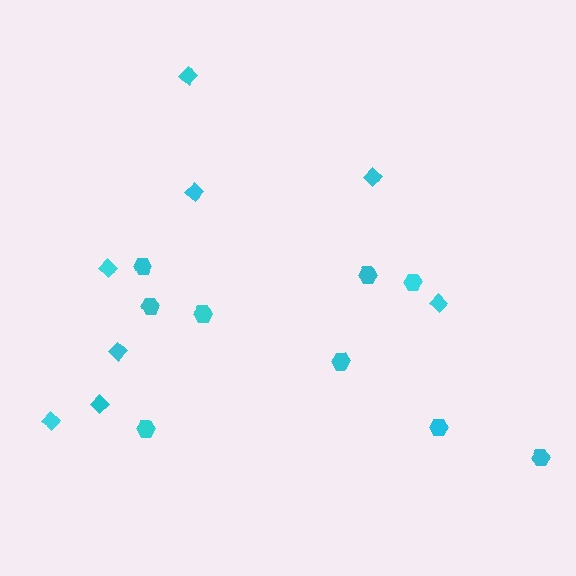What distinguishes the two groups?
There are 2 groups: one group of hexagons (9) and one group of diamonds (8).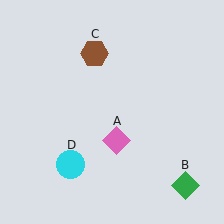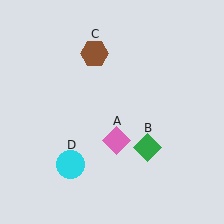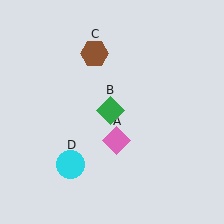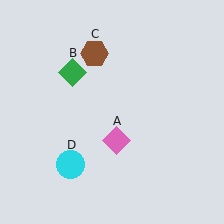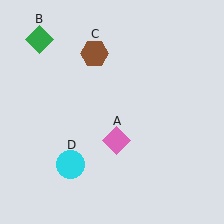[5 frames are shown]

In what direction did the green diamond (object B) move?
The green diamond (object B) moved up and to the left.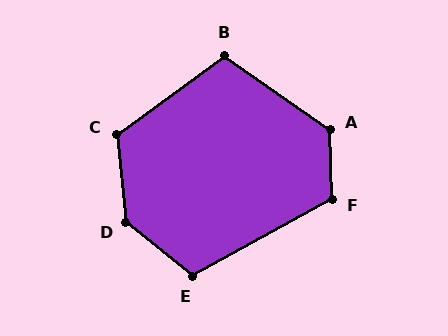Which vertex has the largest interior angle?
D, at approximately 135 degrees.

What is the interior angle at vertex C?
Approximately 120 degrees (obtuse).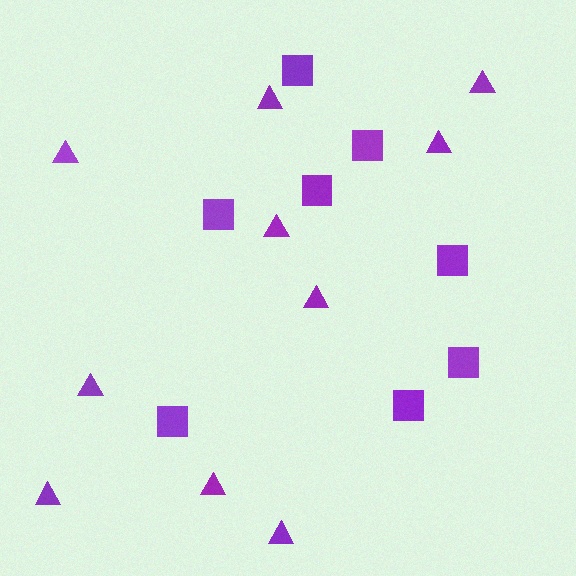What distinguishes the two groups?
There are 2 groups: one group of squares (8) and one group of triangles (10).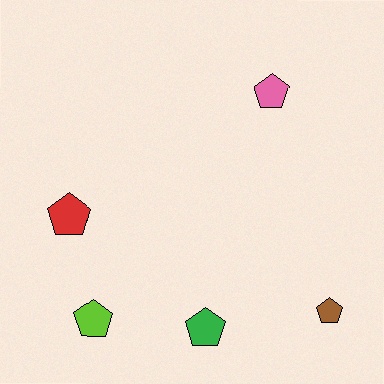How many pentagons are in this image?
There are 5 pentagons.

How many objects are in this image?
There are 5 objects.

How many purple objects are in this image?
There are no purple objects.